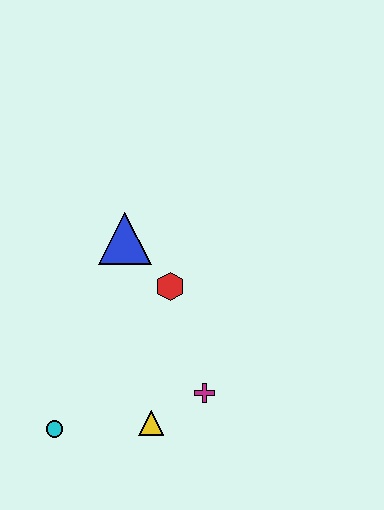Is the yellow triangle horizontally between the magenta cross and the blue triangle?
Yes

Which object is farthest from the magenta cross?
The blue triangle is farthest from the magenta cross.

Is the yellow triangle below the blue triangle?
Yes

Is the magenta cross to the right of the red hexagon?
Yes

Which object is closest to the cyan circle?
The yellow triangle is closest to the cyan circle.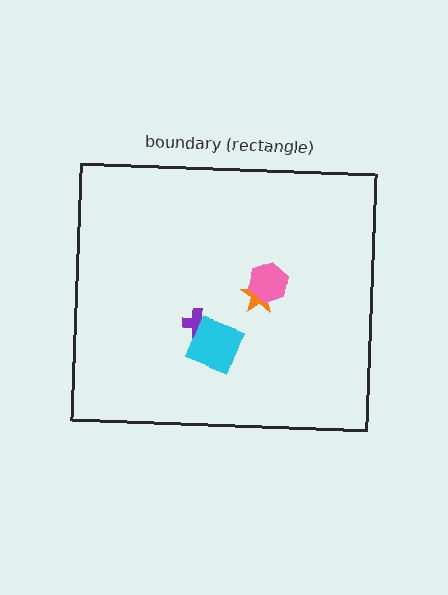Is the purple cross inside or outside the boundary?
Inside.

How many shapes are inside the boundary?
4 inside, 0 outside.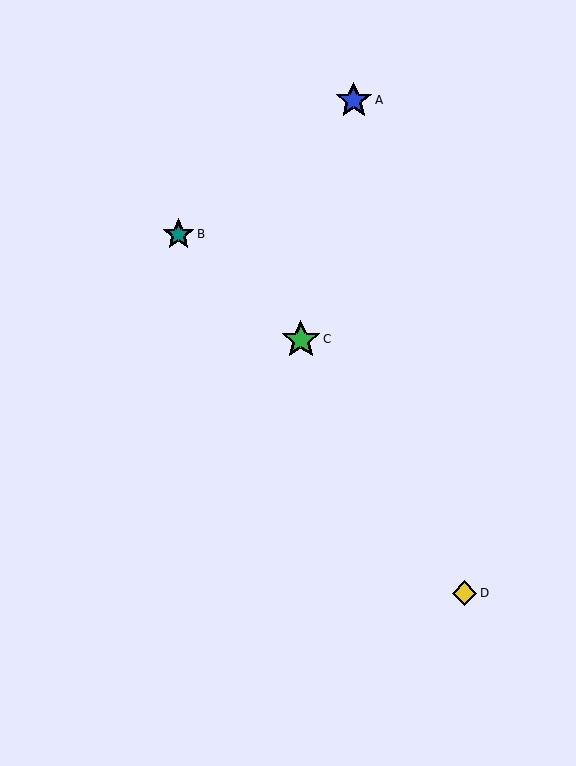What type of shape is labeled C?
Shape C is a green star.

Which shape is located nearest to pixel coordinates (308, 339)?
The green star (labeled C) at (301, 339) is nearest to that location.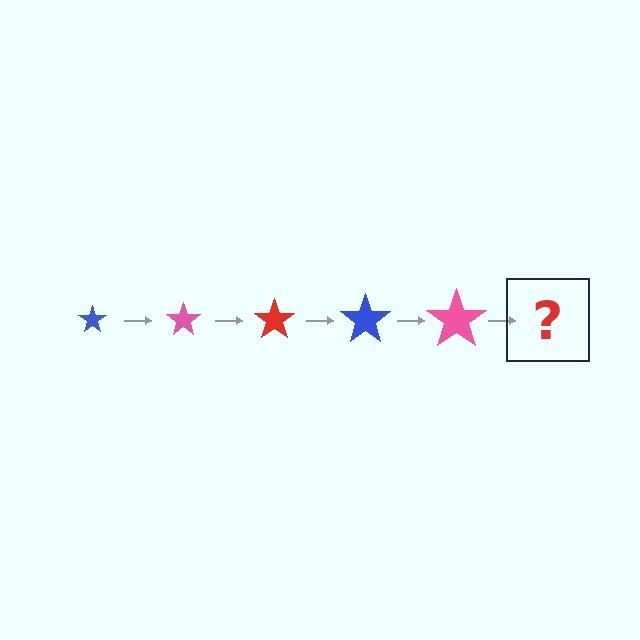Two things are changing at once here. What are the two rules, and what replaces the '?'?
The two rules are that the star grows larger each step and the color cycles through blue, pink, and red. The '?' should be a red star, larger than the previous one.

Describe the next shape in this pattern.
It should be a red star, larger than the previous one.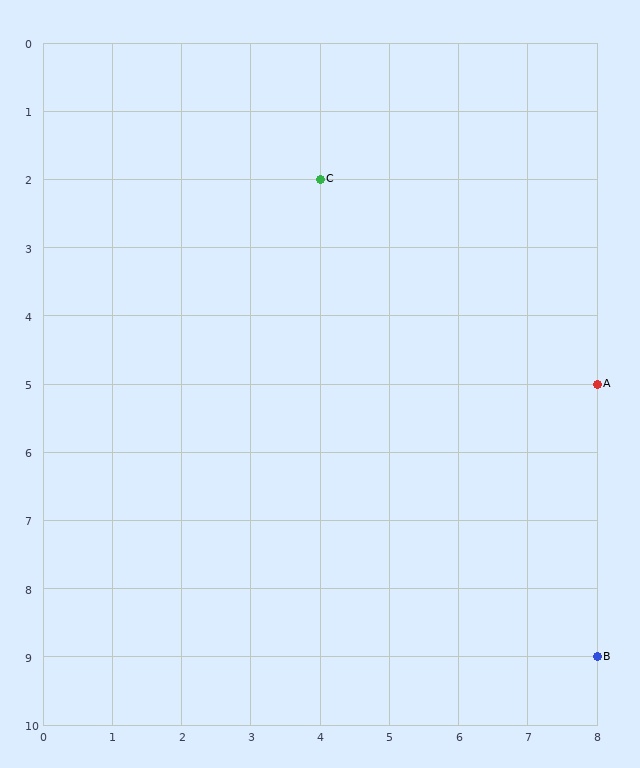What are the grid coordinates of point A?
Point A is at grid coordinates (8, 5).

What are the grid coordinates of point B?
Point B is at grid coordinates (8, 9).